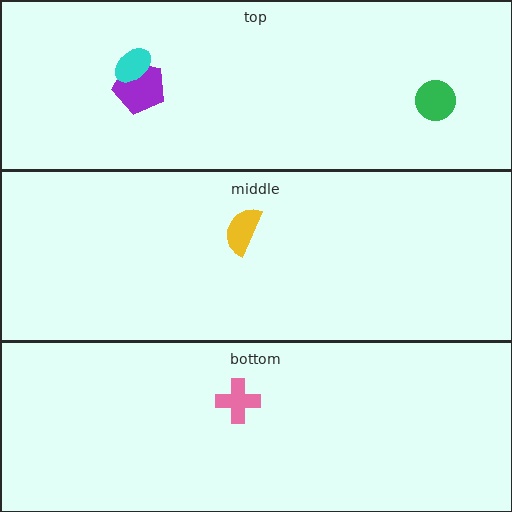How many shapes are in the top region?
3.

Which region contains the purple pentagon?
The top region.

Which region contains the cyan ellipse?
The top region.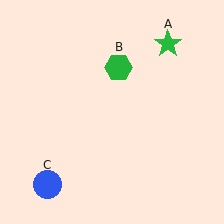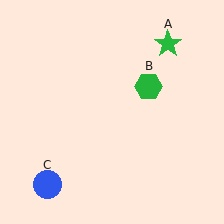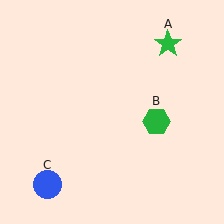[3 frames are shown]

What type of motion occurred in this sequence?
The green hexagon (object B) rotated clockwise around the center of the scene.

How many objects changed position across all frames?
1 object changed position: green hexagon (object B).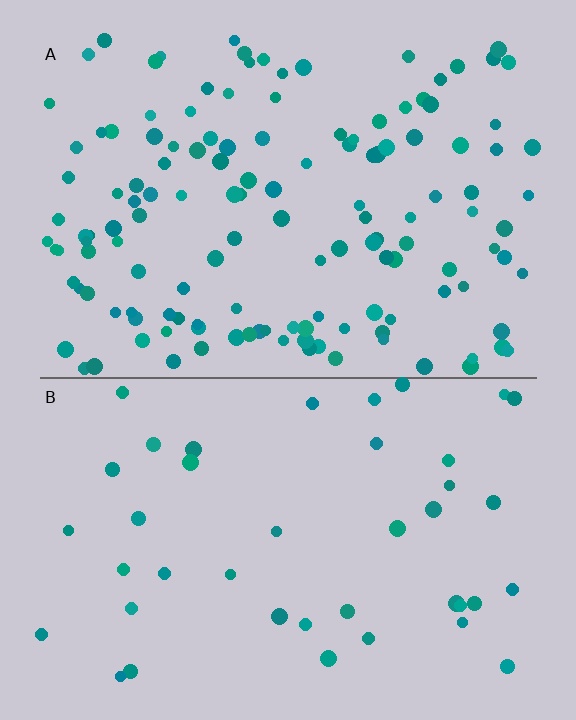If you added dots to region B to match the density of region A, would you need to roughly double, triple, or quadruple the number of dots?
Approximately triple.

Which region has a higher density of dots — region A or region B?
A (the top).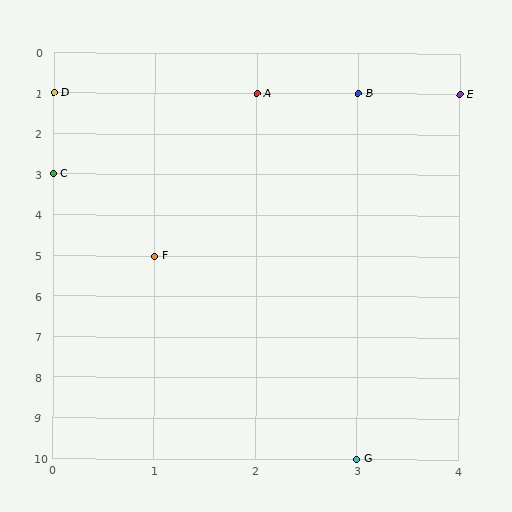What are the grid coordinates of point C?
Point C is at grid coordinates (0, 3).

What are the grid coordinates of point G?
Point G is at grid coordinates (3, 10).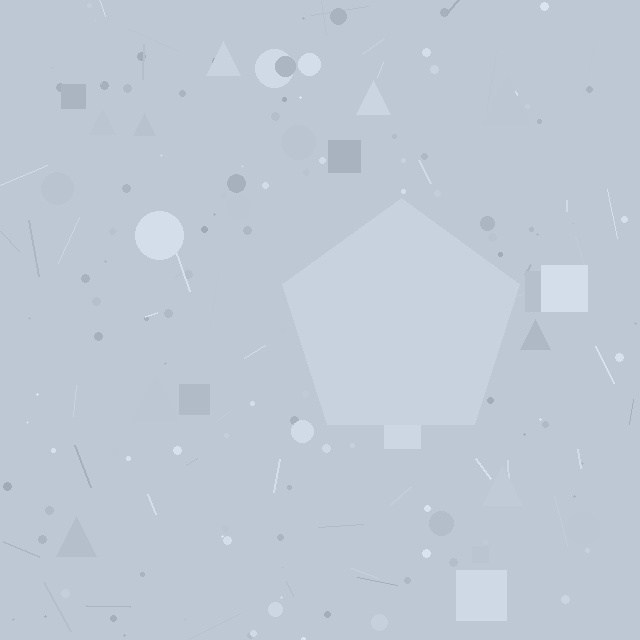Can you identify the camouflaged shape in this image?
The camouflaged shape is a pentagon.